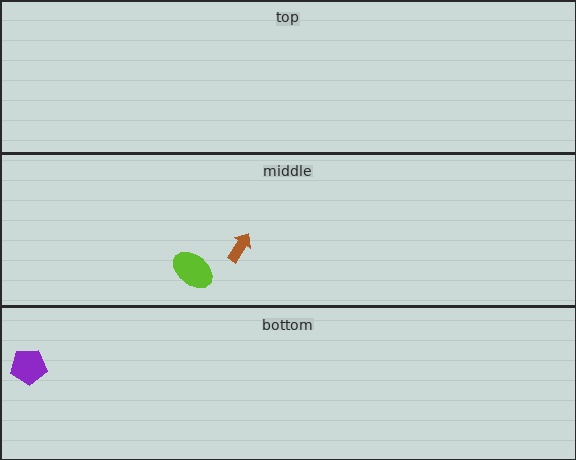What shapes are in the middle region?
The lime ellipse, the brown arrow.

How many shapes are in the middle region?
2.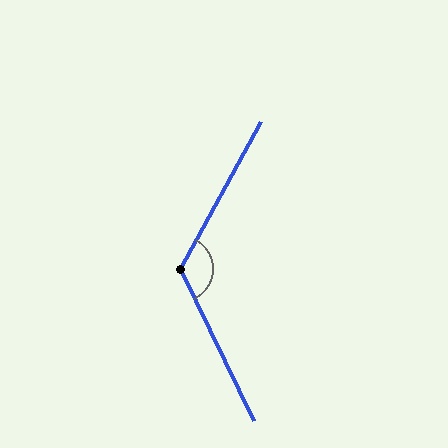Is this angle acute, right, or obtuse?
It is obtuse.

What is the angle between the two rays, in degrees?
Approximately 125 degrees.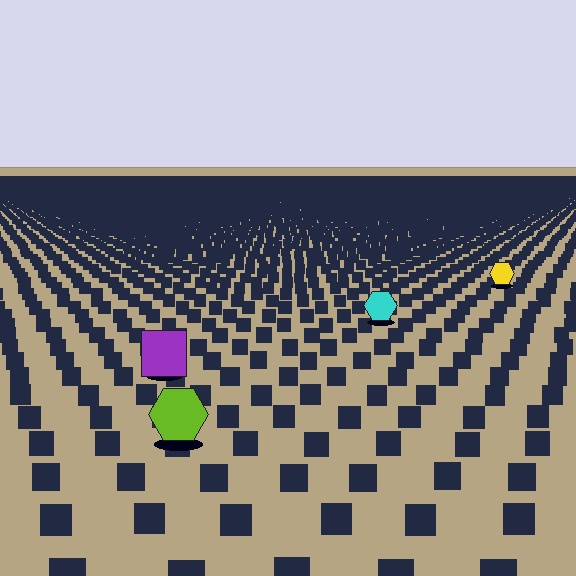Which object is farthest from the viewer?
The yellow hexagon is farthest from the viewer. It appears smaller and the ground texture around it is denser.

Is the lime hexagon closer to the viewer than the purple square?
Yes. The lime hexagon is closer — you can tell from the texture gradient: the ground texture is coarser near it.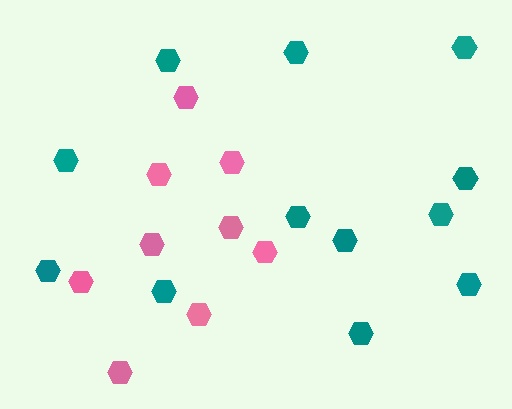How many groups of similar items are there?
There are 2 groups: one group of teal hexagons (12) and one group of pink hexagons (9).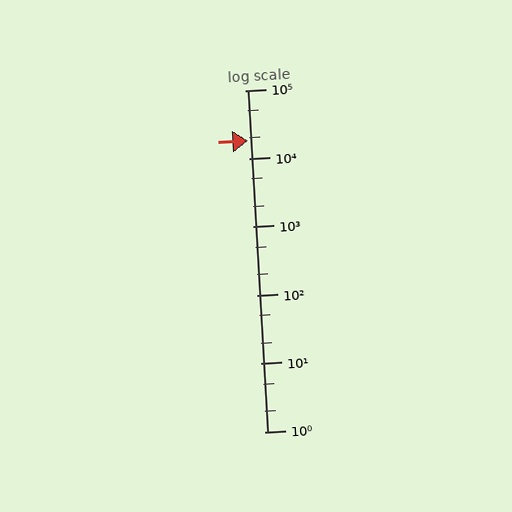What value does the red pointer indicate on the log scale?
The pointer indicates approximately 18000.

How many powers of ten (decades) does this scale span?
The scale spans 5 decades, from 1 to 100000.